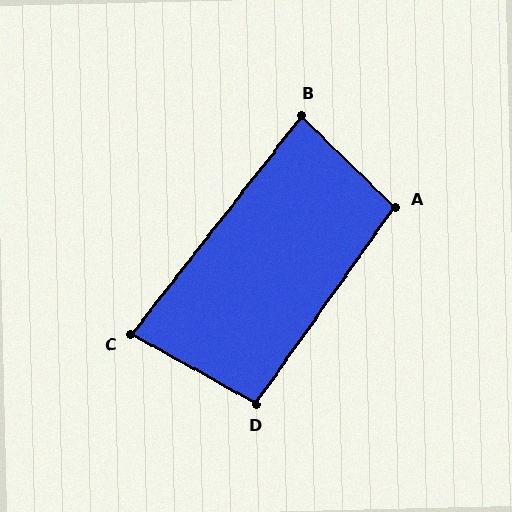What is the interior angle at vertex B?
Approximately 84 degrees (acute).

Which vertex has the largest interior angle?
A, at approximately 99 degrees.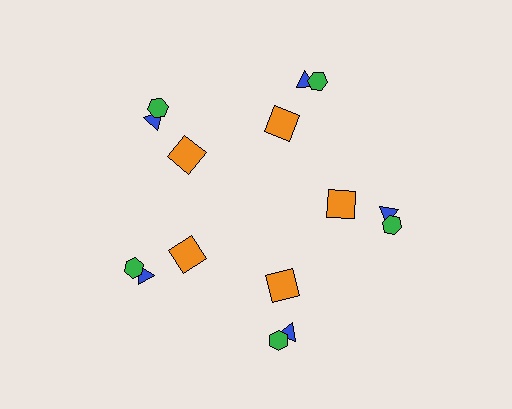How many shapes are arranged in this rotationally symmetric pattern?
There are 15 shapes, arranged in 5 groups of 3.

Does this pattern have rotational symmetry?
Yes, this pattern has 5-fold rotational symmetry. It looks the same after rotating 72 degrees around the center.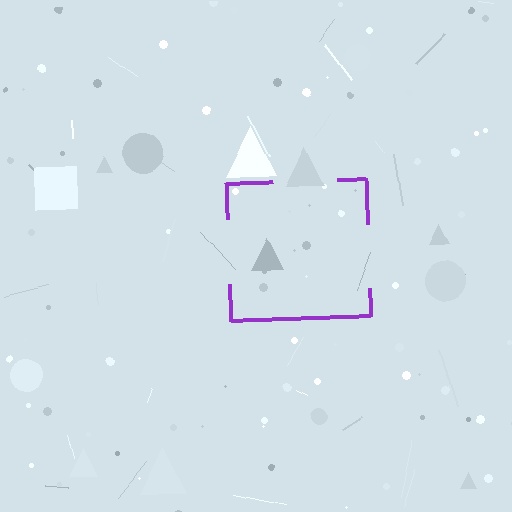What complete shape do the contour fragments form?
The contour fragments form a square.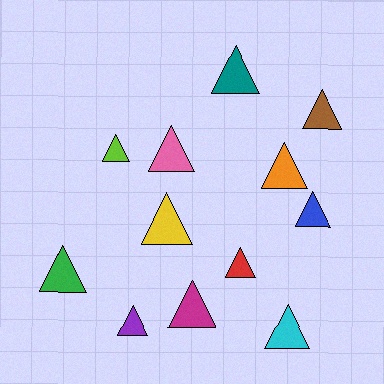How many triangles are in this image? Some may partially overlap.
There are 12 triangles.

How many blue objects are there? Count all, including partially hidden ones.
There is 1 blue object.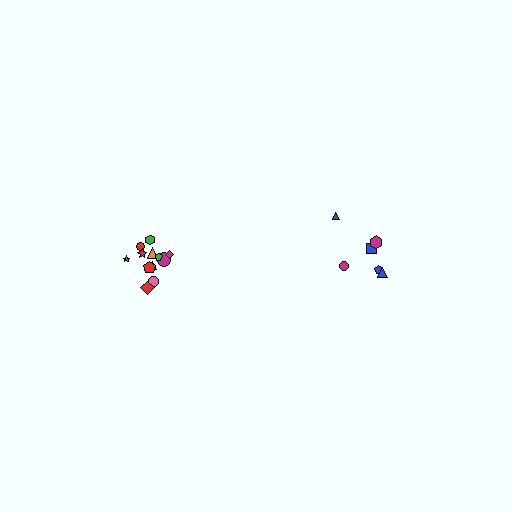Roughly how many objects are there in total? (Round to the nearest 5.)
Roughly 20 objects in total.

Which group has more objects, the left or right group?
The left group.